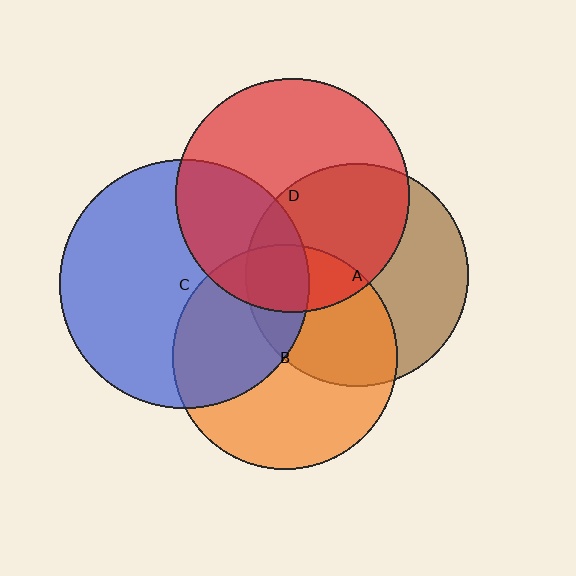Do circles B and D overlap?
Yes.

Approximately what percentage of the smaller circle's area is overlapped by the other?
Approximately 20%.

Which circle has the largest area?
Circle C (blue).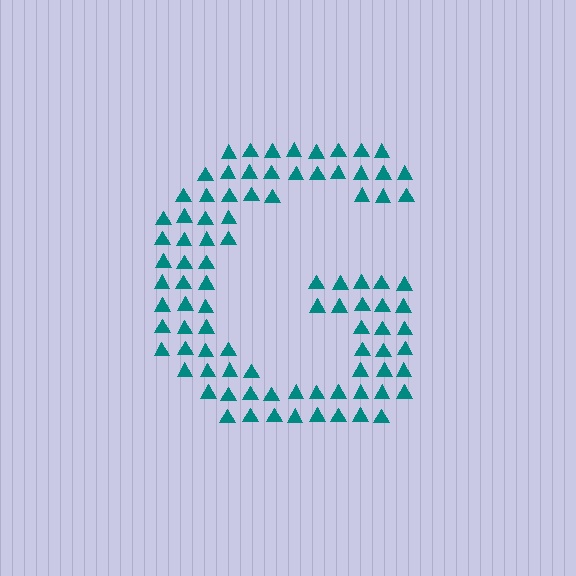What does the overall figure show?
The overall figure shows the letter G.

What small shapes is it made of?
It is made of small triangles.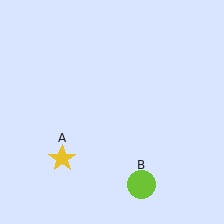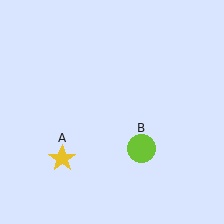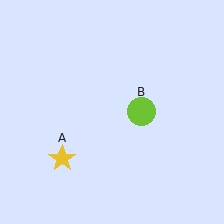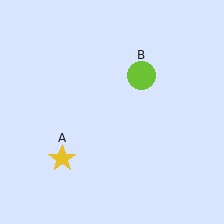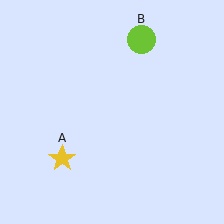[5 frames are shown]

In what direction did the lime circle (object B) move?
The lime circle (object B) moved up.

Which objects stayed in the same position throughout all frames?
Yellow star (object A) remained stationary.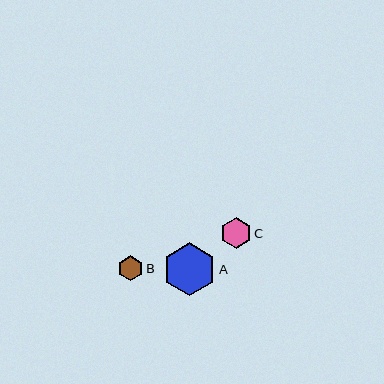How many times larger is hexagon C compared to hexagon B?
Hexagon C is approximately 1.2 times the size of hexagon B.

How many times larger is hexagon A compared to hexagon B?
Hexagon A is approximately 2.1 times the size of hexagon B.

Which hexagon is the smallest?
Hexagon B is the smallest with a size of approximately 25 pixels.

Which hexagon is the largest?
Hexagon A is the largest with a size of approximately 53 pixels.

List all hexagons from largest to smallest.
From largest to smallest: A, C, B.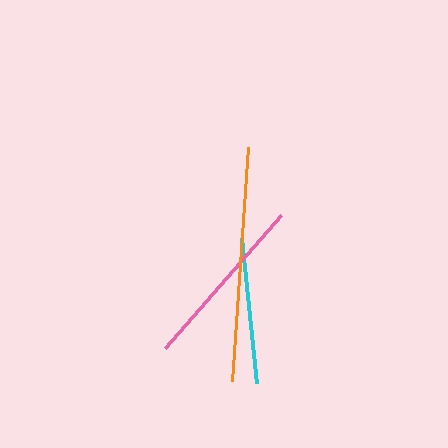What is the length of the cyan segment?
The cyan segment is approximately 145 pixels long.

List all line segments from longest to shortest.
From longest to shortest: orange, pink, cyan.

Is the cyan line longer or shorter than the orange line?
The orange line is longer than the cyan line.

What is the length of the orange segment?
The orange segment is approximately 234 pixels long.